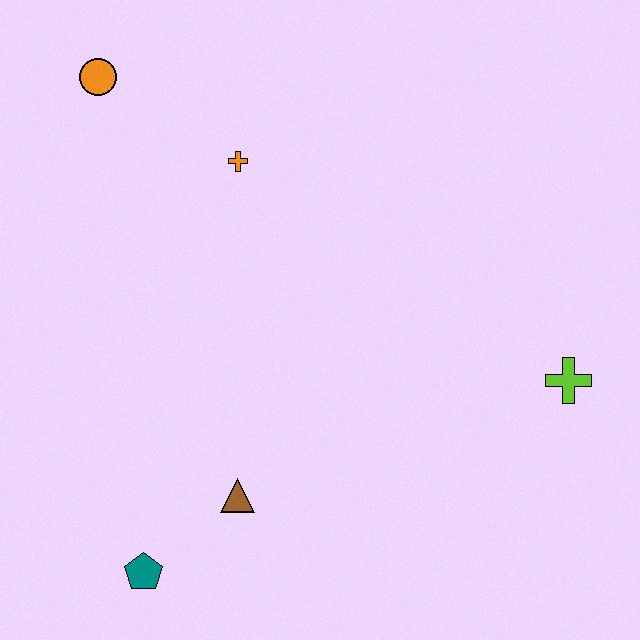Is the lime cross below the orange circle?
Yes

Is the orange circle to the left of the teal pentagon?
Yes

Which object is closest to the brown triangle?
The teal pentagon is closest to the brown triangle.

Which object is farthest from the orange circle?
The lime cross is farthest from the orange circle.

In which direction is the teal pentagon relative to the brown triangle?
The teal pentagon is to the left of the brown triangle.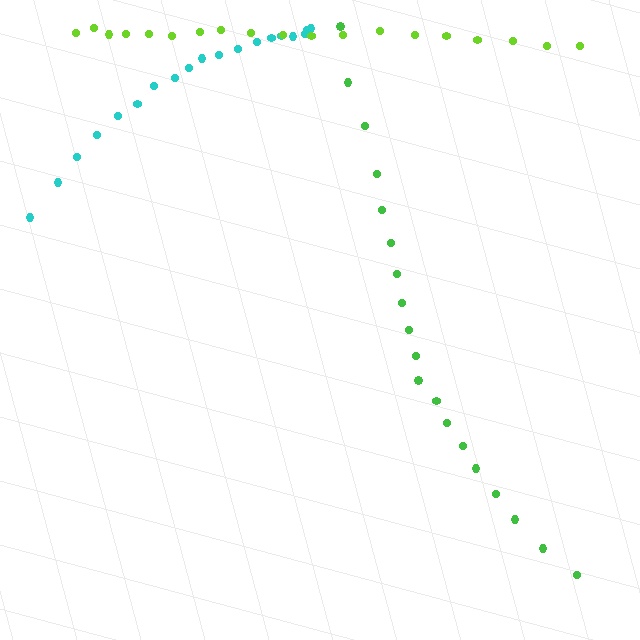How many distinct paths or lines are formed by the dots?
There are 3 distinct paths.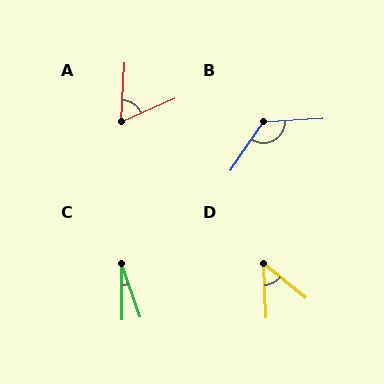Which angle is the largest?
B, at approximately 128 degrees.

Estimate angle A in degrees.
Approximately 63 degrees.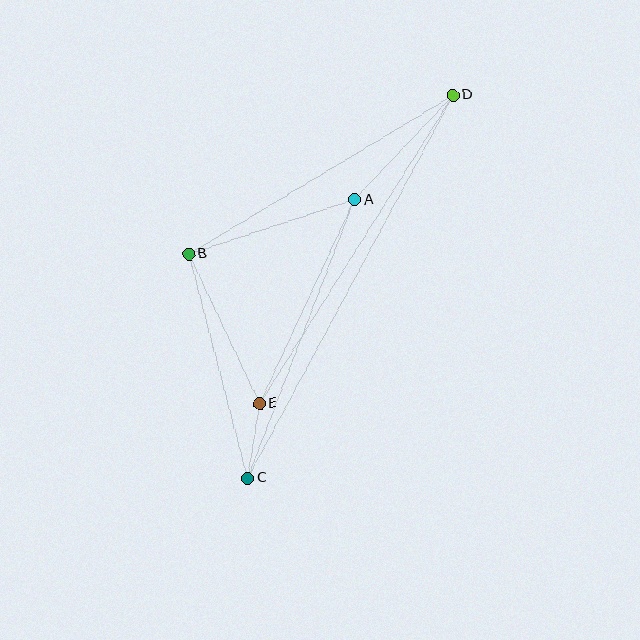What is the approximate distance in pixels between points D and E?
The distance between D and E is approximately 364 pixels.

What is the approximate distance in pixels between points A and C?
The distance between A and C is approximately 299 pixels.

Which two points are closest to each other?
Points C and E are closest to each other.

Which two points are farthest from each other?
Points C and D are farthest from each other.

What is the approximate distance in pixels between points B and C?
The distance between B and C is approximately 232 pixels.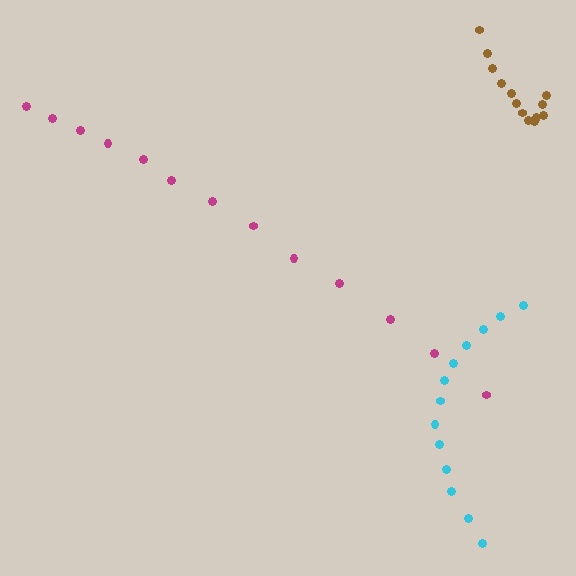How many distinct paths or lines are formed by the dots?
There are 3 distinct paths.